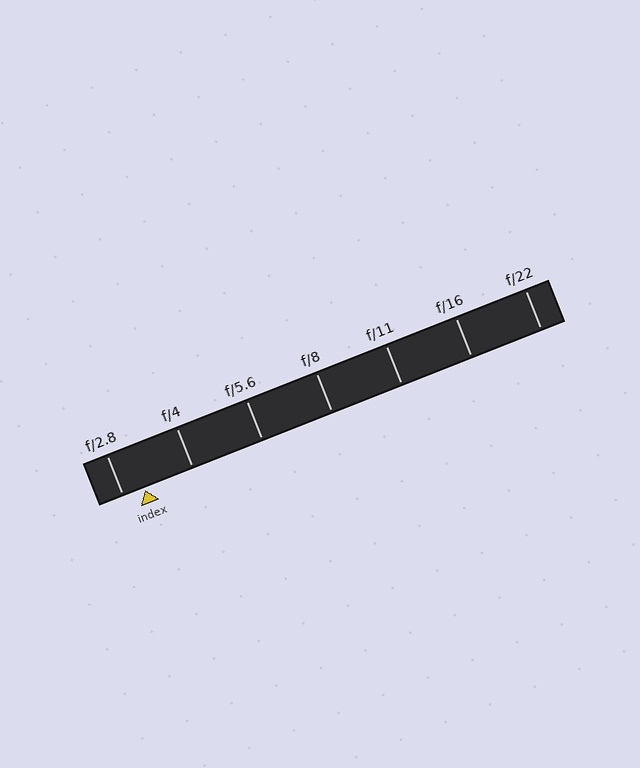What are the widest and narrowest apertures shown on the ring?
The widest aperture shown is f/2.8 and the narrowest is f/22.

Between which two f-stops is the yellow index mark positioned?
The index mark is between f/2.8 and f/4.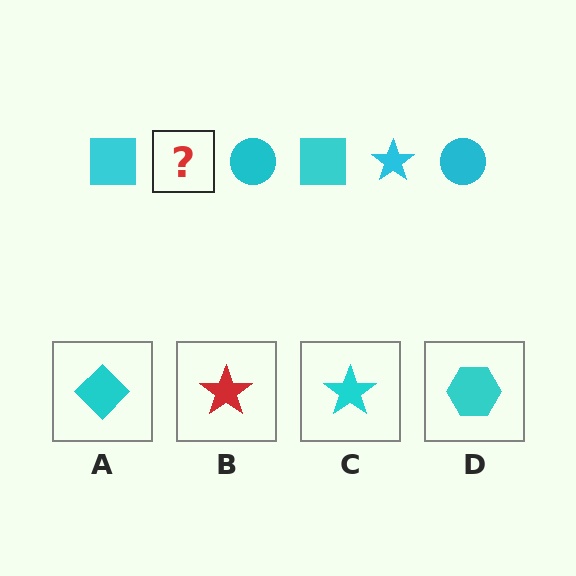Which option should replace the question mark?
Option C.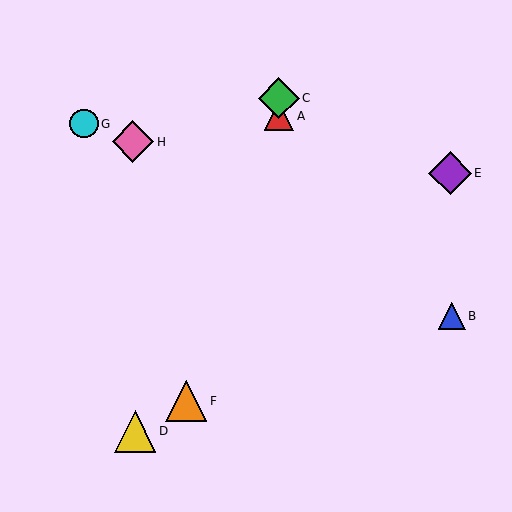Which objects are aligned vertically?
Objects A, C are aligned vertically.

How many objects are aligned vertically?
2 objects (A, C) are aligned vertically.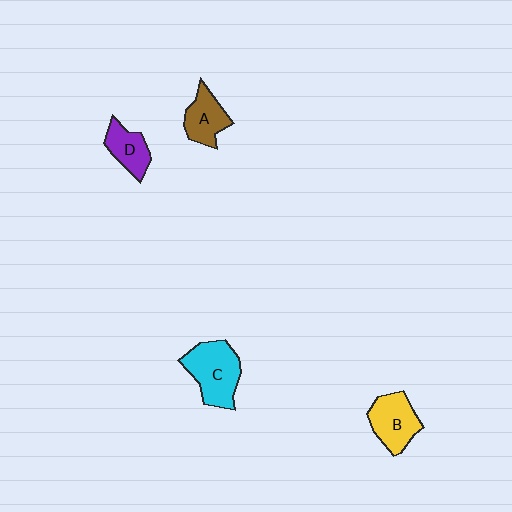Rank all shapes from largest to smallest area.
From largest to smallest: C (cyan), B (yellow), A (brown), D (purple).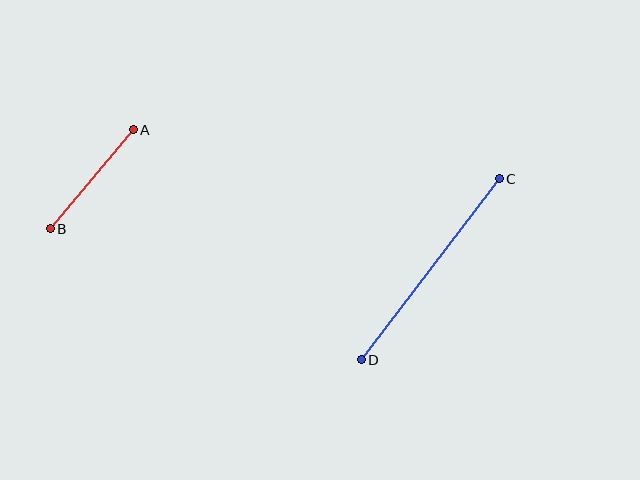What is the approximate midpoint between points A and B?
The midpoint is at approximately (92, 179) pixels.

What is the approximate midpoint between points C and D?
The midpoint is at approximately (430, 269) pixels.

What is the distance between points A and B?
The distance is approximately 129 pixels.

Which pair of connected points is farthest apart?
Points C and D are farthest apart.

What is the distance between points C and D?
The distance is approximately 228 pixels.